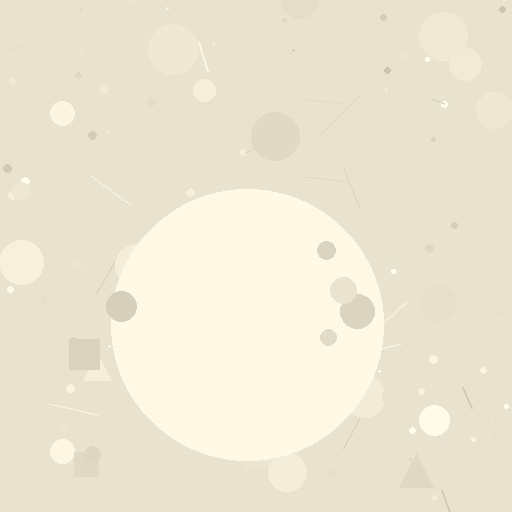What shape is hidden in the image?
A circle is hidden in the image.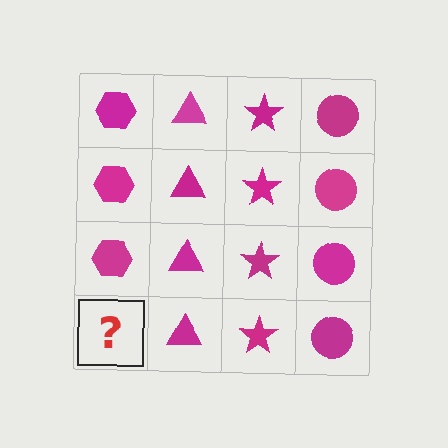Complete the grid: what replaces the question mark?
The question mark should be replaced with a magenta hexagon.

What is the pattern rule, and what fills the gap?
The rule is that each column has a consistent shape. The gap should be filled with a magenta hexagon.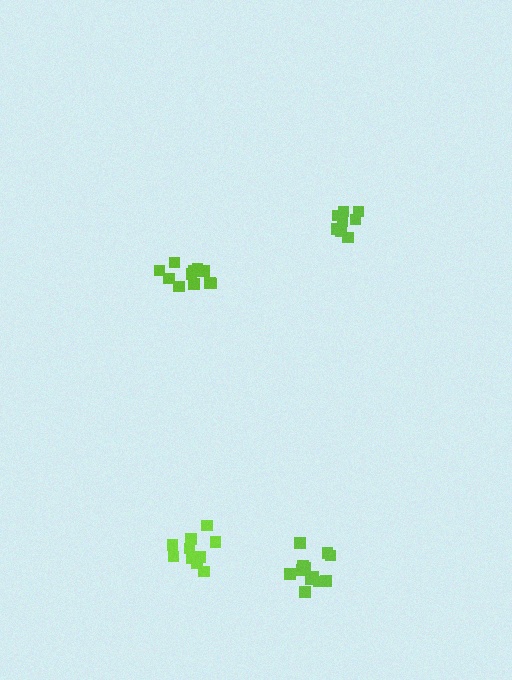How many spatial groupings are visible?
There are 4 spatial groupings.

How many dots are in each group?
Group 1: 11 dots, Group 2: 9 dots, Group 3: 12 dots, Group 4: 10 dots (42 total).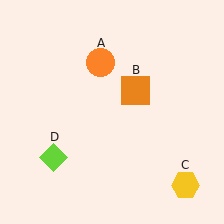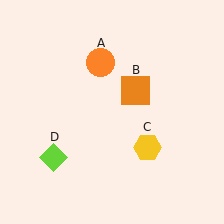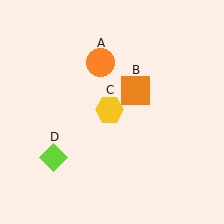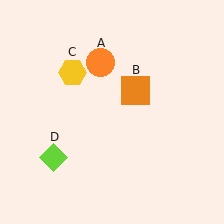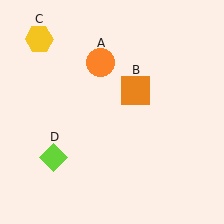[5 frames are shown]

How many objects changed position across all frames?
1 object changed position: yellow hexagon (object C).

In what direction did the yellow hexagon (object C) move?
The yellow hexagon (object C) moved up and to the left.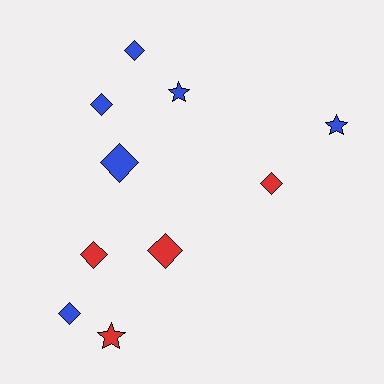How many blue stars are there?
There are 2 blue stars.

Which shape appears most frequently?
Diamond, with 7 objects.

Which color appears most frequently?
Blue, with 6 objects.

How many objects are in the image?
There are 10 objects.